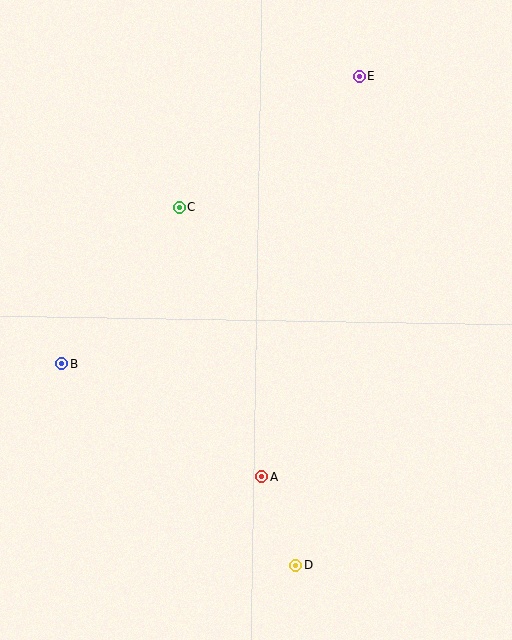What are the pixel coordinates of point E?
Point E is at (359, 76).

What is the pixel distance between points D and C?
The distance between D and C is 377 pixels.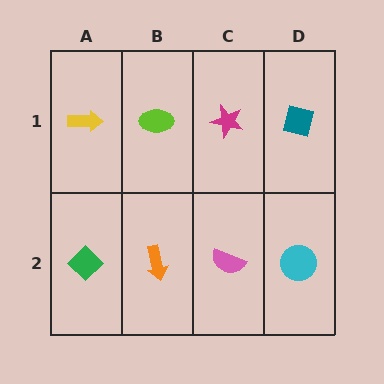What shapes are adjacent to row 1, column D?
A cyan circle (row 2, column D), a magenta star (row 1, column C).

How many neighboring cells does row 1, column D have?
2.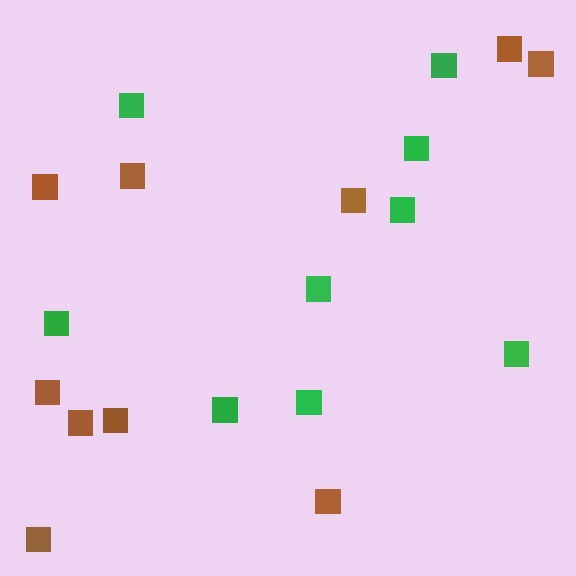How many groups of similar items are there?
There are 2 groups: one group of green squares (9) and one group of brown squares (10).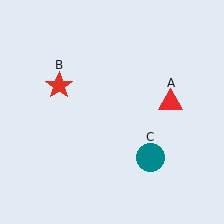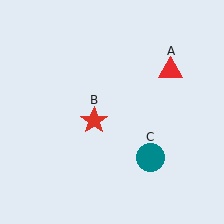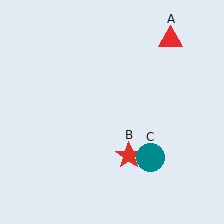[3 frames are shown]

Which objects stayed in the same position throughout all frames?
Teal circle (object C) remained stationary.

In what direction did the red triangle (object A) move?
The red triangle (object A) moved up.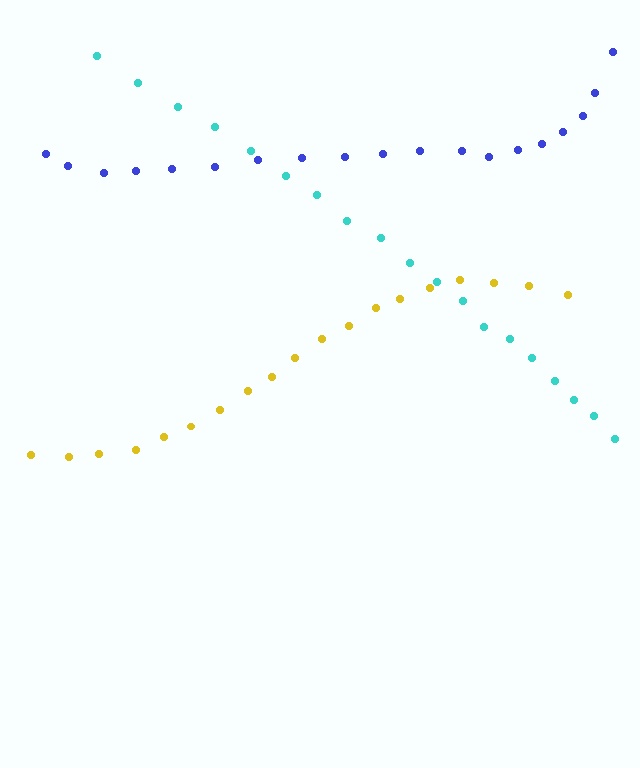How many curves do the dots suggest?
There are 3 distinct paths.